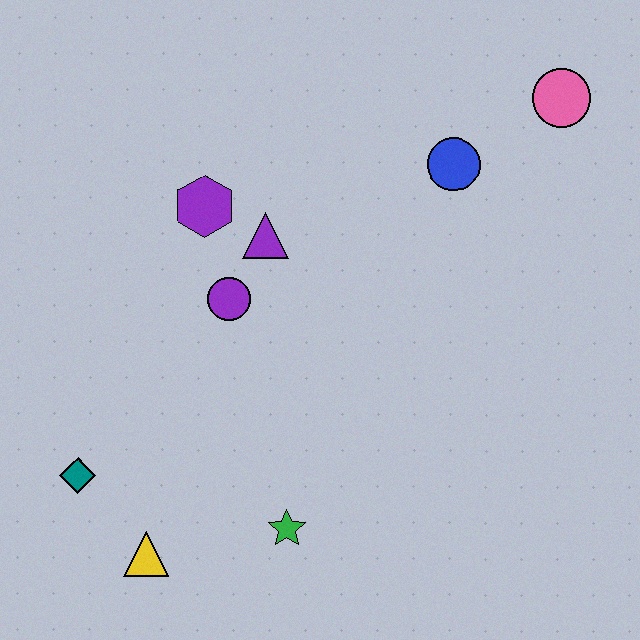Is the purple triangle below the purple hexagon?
Yes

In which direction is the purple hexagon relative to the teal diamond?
The purple hexagon is above the teal diamond.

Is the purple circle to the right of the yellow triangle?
Yes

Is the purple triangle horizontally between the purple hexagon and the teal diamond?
No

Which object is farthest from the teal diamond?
The pink circle is farthest from the teal diamond.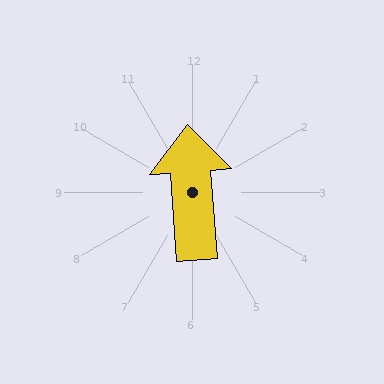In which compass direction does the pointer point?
North.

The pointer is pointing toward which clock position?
Roughly 12 o'clock.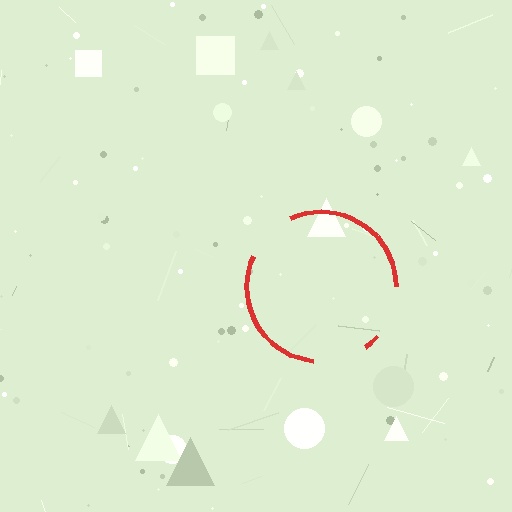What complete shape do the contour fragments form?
The contour fragments form a circle.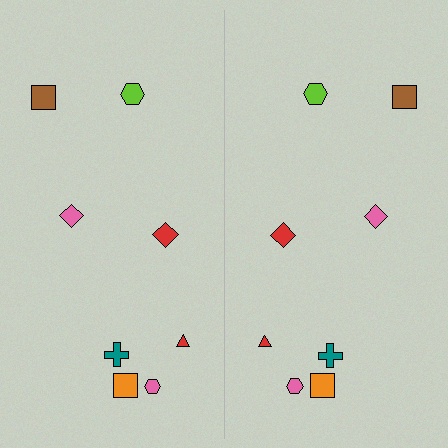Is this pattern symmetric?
Yes, this pattern has bilateral (reflection) symmetry.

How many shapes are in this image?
There are 16 shapes in this image.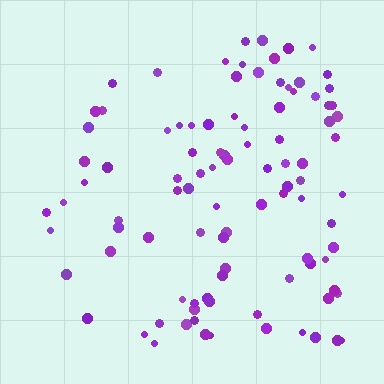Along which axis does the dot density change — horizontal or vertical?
Horizontal.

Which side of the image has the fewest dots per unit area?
The left.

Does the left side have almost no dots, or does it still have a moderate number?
Still a moderate number, just noticeably fewer than the right.